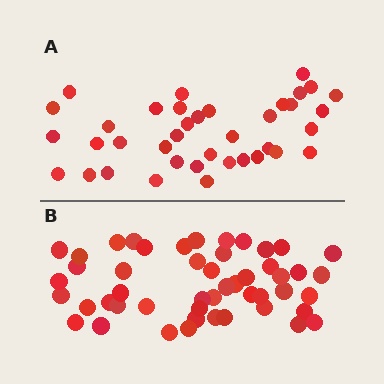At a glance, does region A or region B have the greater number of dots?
Region B (the bottom region) has more dots.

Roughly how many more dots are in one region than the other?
Region B has roughly 12 or so more dots than region A.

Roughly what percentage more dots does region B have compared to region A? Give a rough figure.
About 30% more.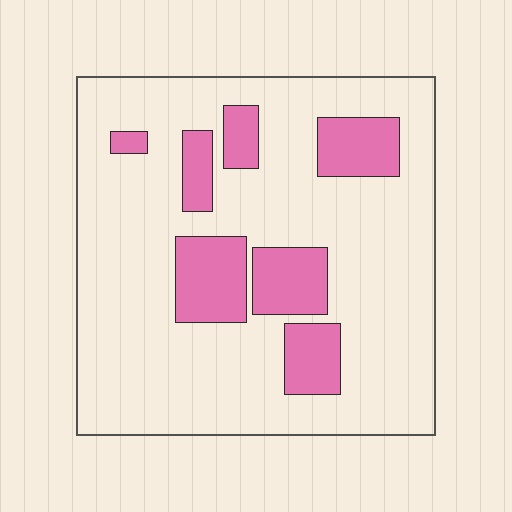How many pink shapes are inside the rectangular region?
7.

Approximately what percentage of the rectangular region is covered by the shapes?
Approximately 20%.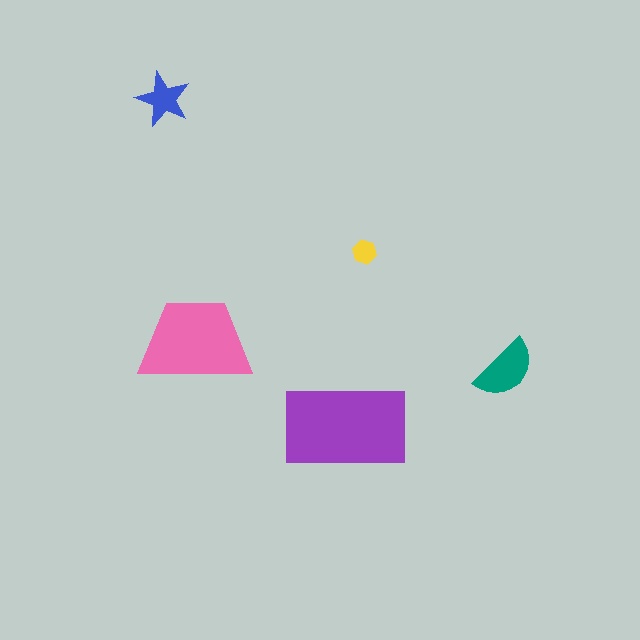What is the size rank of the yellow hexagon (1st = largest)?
5th.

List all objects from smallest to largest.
The yellow hexagon, the blue star, the teal semicircle, the pink trapezoid, the purple rectangle.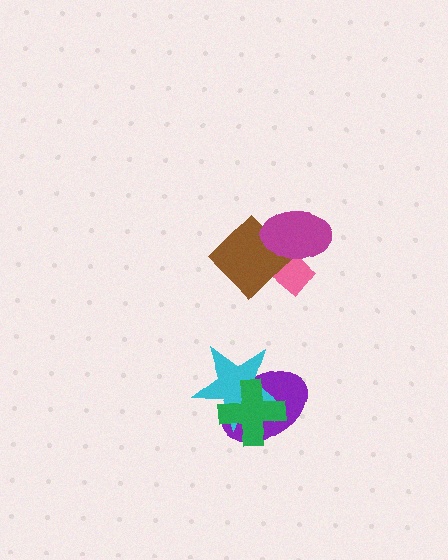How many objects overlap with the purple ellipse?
2 objects overlap with the purple ellipse.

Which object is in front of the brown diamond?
The magenta ellipse is in front of the brown diamond.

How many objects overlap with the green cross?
2 objects overlap with the green cross.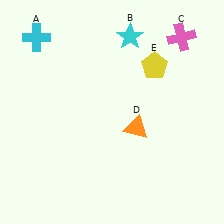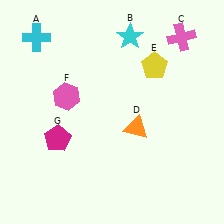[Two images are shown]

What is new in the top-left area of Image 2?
A pink hexagon (F) was added in the top-left area of Image 2.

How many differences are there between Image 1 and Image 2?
There are 2 differences between the two images.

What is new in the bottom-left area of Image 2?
A magenta pentagon (G) was added in the bottom-left area of Image 2.